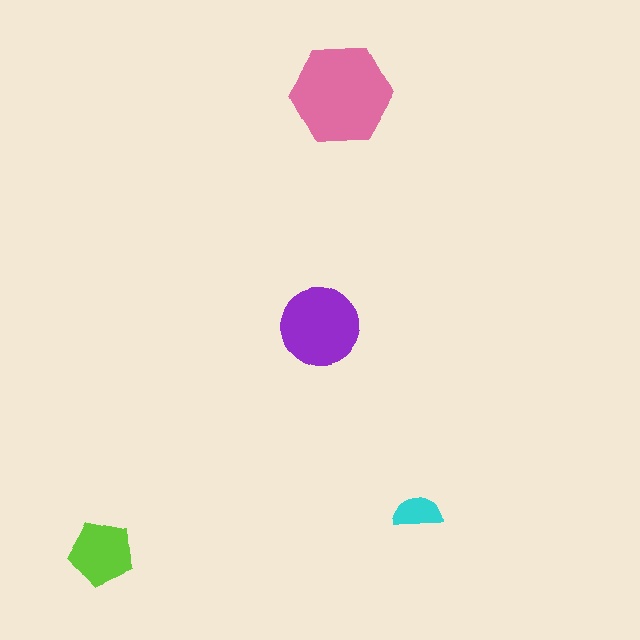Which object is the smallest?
The cyan semicircle.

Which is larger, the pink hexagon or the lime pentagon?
The pink hexagon.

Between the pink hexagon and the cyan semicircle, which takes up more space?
The pink hexagon.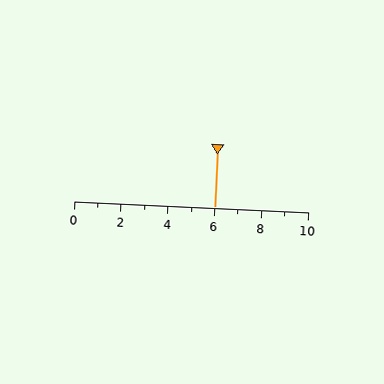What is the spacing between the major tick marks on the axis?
The major ticks are spaced 2 apart.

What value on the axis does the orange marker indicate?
The marker indicates approximately 6.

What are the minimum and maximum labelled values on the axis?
The axis runs from 0 to 10.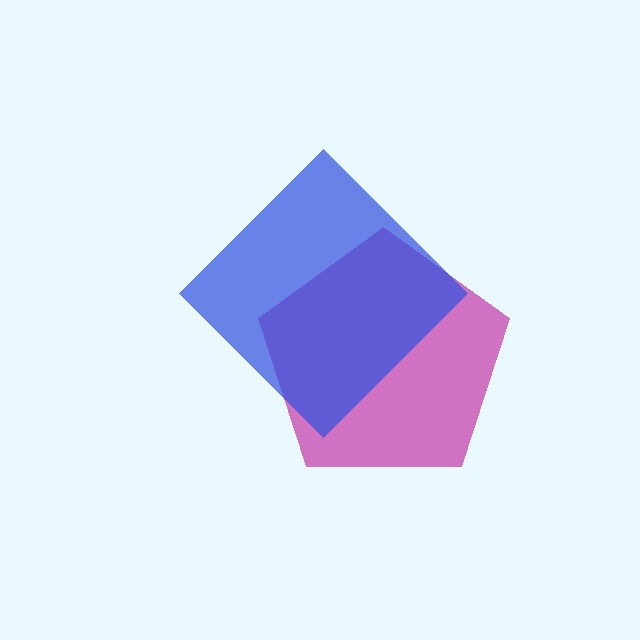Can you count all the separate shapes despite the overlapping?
Yes, there are 2 separate shapes.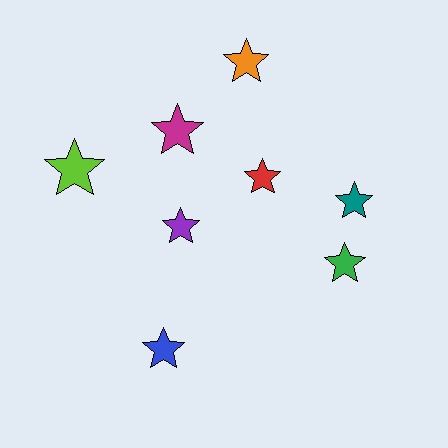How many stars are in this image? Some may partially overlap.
There are 8 stars.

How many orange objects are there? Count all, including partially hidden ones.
There is 1 orange object.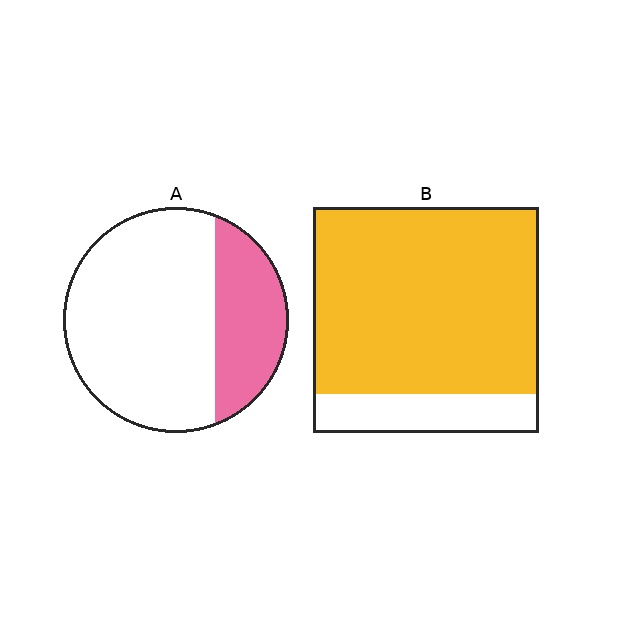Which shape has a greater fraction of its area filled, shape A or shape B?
Shape B.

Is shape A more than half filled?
No.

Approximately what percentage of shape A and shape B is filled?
A is approximately 30% and B is approximately 85%.